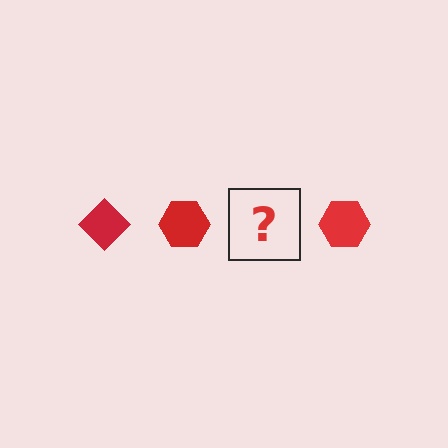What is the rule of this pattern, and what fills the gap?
The rule is that the pattern cycles through diamond, hexagon shapes in red. The gap should be filled with a red diamond.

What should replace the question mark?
The question mark should be replaced with a red diamond.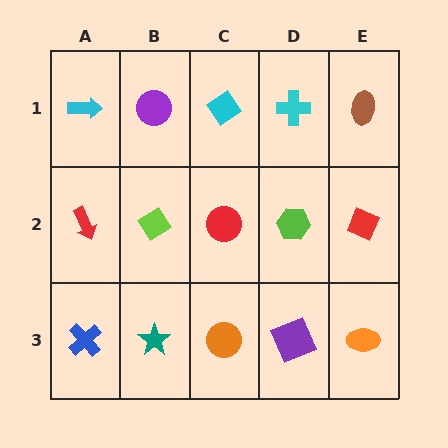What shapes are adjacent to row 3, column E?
A red diamond (row 2, column E), a purple square (row 3, column D).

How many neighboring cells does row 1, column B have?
3.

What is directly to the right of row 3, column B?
An orange circle.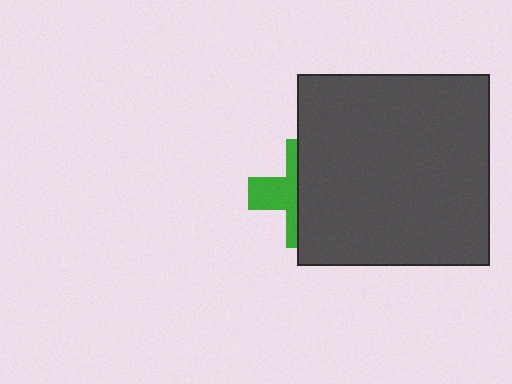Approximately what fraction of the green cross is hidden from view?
Roughly 59% of the green cross is hidden behind the dark gray rectangle.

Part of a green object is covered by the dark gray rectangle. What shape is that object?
It is a cross.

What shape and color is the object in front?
The object in front is a dark gray rectangle.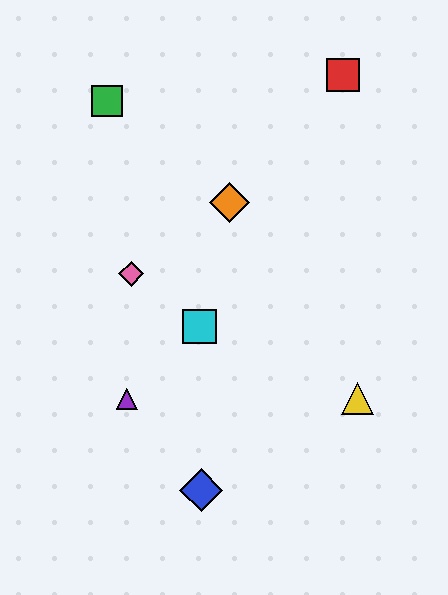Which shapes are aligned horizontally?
The yellow triangle, the purple triangle are aligned horizontally.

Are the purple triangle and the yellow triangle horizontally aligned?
Yes, both are at y≈399.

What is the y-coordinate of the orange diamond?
The orange diamond is at y≈203.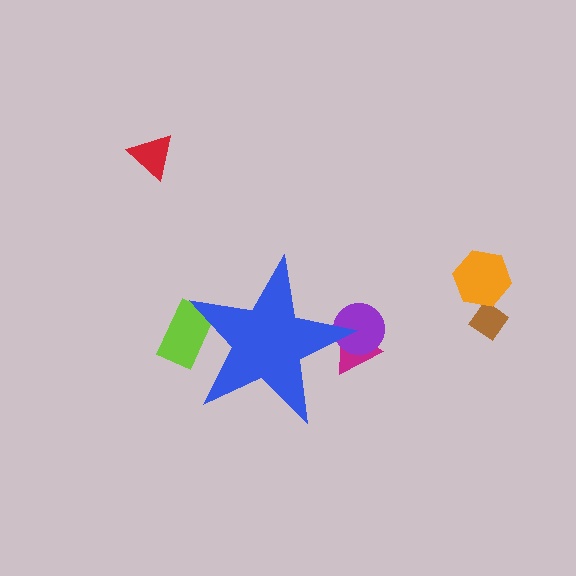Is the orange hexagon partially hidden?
No, the orange hexagon is fully visible.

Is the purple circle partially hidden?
Yes, the purple circle is partially hidden behind the blue star.